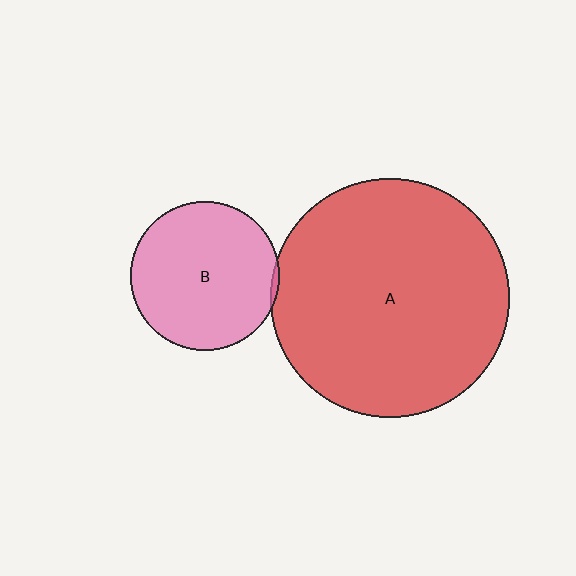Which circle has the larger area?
Circle A (red).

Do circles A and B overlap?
Yes.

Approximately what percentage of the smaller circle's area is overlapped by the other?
Approximately 5%.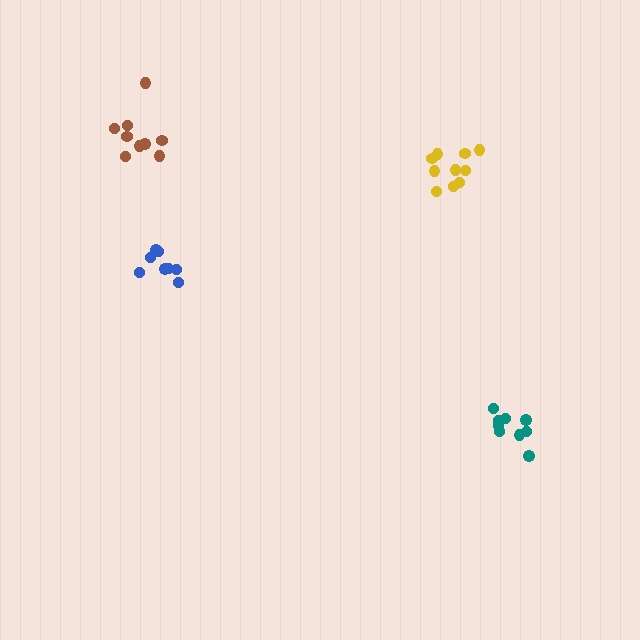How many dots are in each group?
Group 1: 9 dots, Group 2: 10 dots, Group 3: 9 dots, Group 4: 8 dots (36 total).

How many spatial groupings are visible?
There are 4 spatial groupings.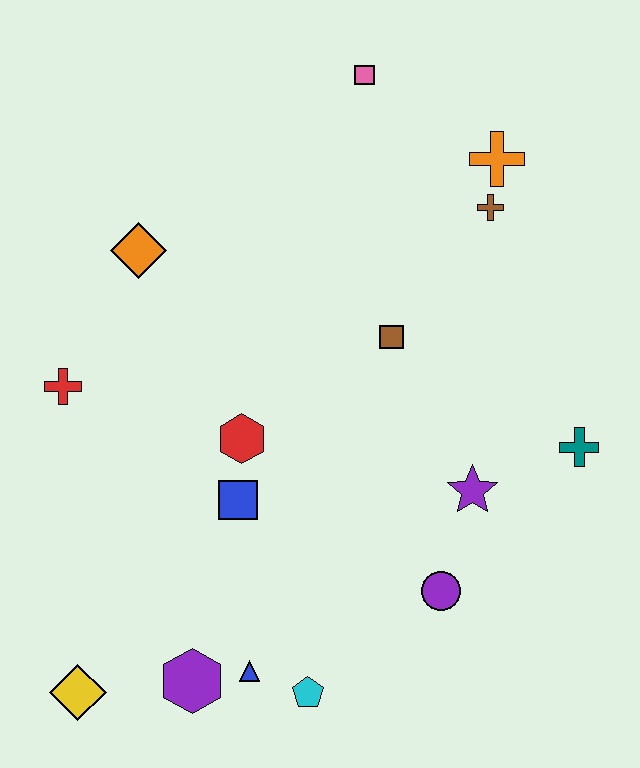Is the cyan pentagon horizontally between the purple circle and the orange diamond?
Yes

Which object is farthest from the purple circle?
The pink square is farthest from the purple circle.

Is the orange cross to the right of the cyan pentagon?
Yes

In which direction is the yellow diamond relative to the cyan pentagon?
The yellow diamond is to the left of the cyan pentagon.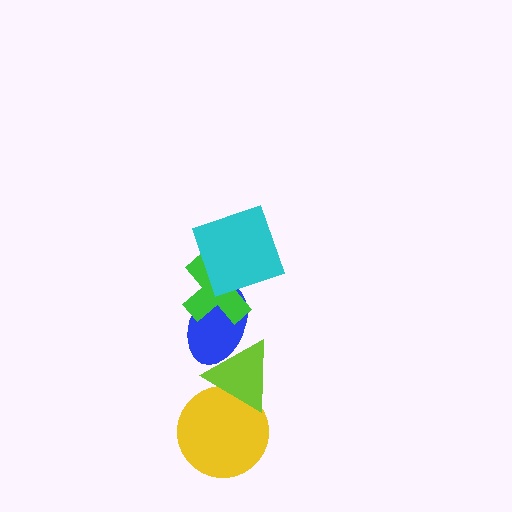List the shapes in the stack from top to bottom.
From top to bottom: the cyan square, the green cross, the blue ellipse, the lime triangle, the yellow circle.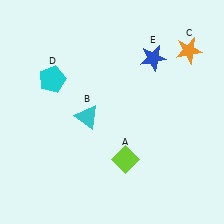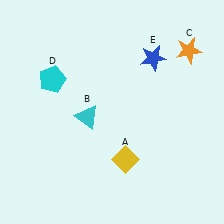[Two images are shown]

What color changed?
The diamond (A) changed from lime in Image 1 to yellow in Image 2.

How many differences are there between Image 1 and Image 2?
There is 1 difference between the two images.